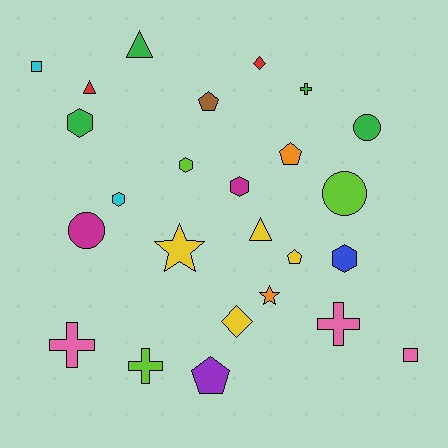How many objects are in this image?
There are 25 objects.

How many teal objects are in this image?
There are no teal objects.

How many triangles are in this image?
There are 3 triangles.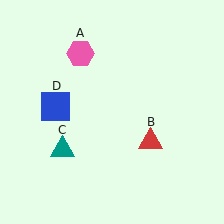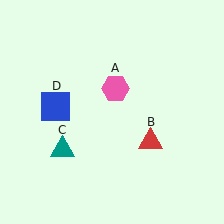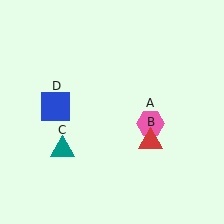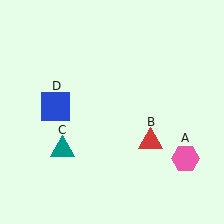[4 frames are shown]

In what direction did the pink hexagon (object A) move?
The pink hexagon (object A) moved down and to the right.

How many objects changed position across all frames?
1 object changed position: pink hexagon (object A).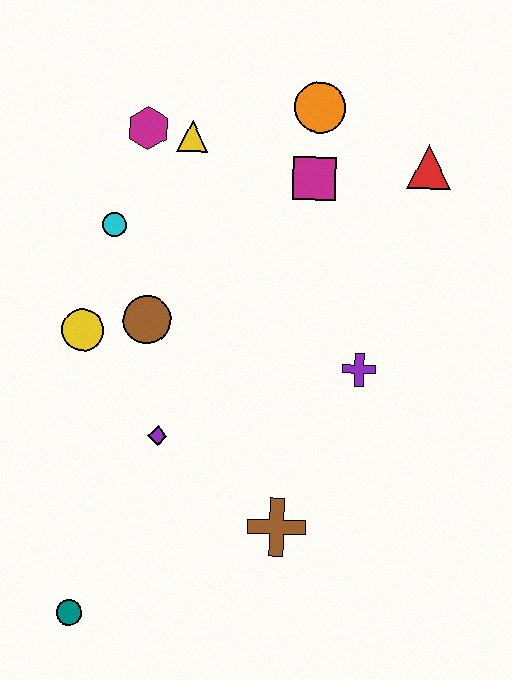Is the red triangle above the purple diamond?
Yes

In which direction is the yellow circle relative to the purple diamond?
The yellow circle is above the purple diamond.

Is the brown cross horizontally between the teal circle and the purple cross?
Yes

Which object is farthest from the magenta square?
The teal circle is farthest from the magenta square.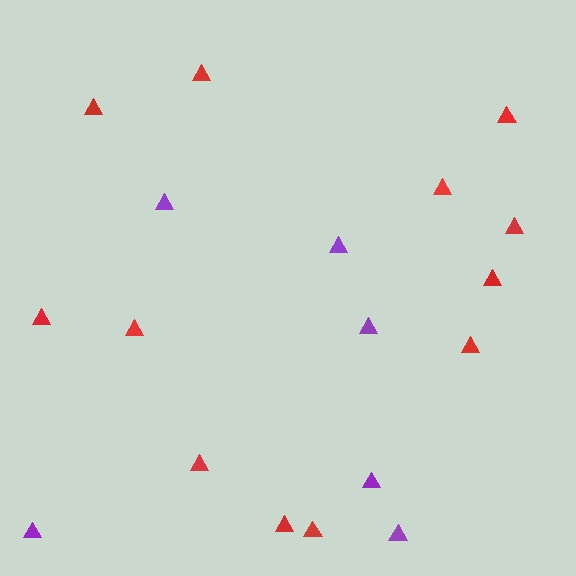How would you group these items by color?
There are 2 groups: one group of red triangles (12) and one group of purple triangles (6).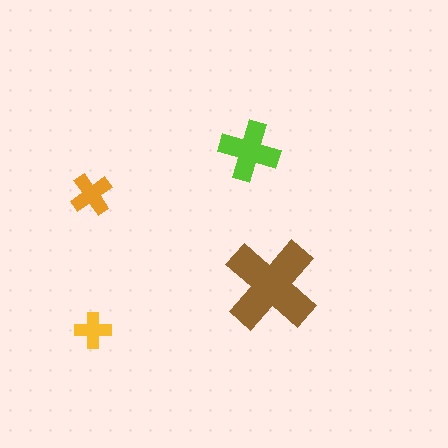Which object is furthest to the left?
The orange cross is leftmost.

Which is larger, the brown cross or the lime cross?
The brown one.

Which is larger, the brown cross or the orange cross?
The brown one.